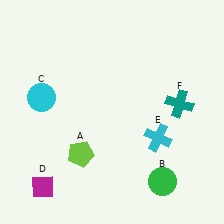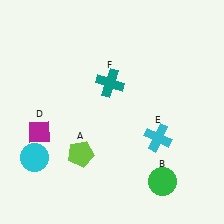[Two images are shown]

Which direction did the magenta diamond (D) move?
The magenta diamond (D) moved up.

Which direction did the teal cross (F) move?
The teal cross (F) moved left.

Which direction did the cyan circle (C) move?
The cyan circle (C) moved down.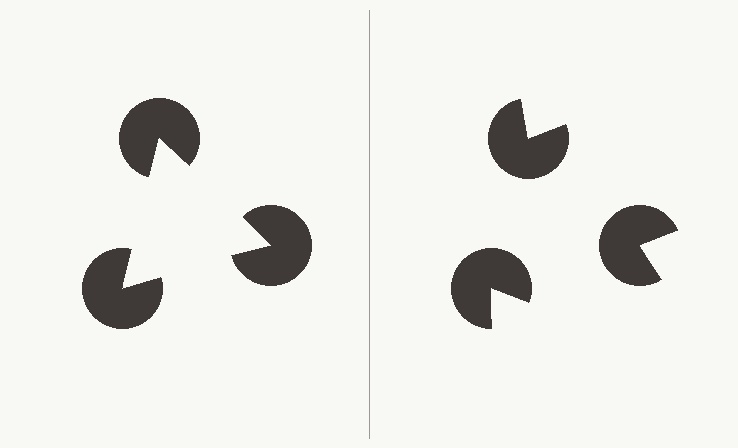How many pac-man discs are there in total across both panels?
6 — 3 on each side.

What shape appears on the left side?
An illusory triangle.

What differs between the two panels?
The pac-man discs are positioned identically on both sides; only the wedge orientations differ. On the left they align to a triangle; on the right they are misaligned.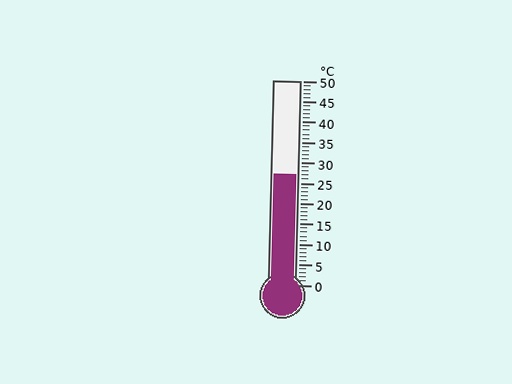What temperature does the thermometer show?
The thermometer shows approximately 27°C.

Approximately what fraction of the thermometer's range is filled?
The thermometer is filled to approximately 55% of its range.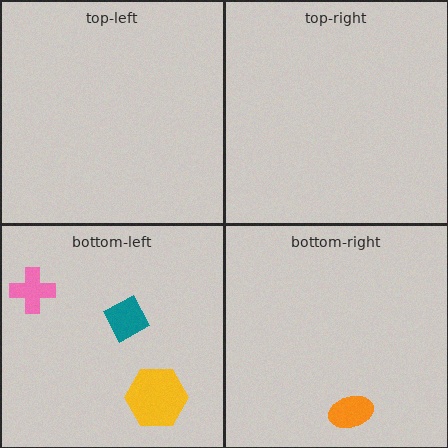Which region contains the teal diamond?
The bottom-left region.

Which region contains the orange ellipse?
The bottom-right region.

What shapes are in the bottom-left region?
The teal diamond, the yellow hexagon, the pink cross.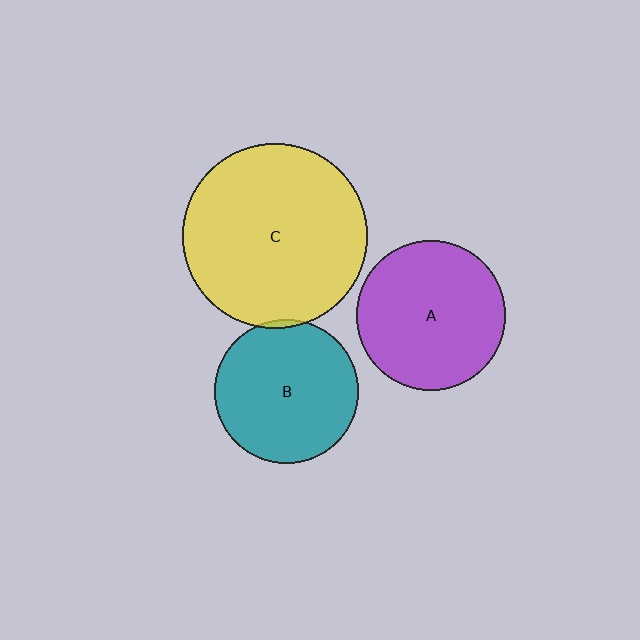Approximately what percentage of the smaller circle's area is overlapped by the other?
Approximately 5%.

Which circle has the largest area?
Circle C (yellow).